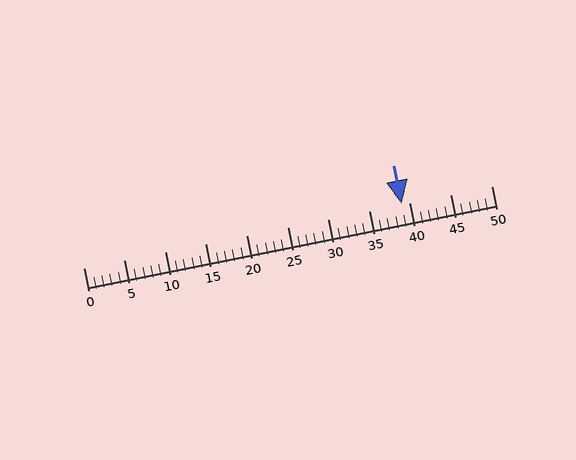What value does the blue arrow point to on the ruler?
The blue arrow points to approximately 39.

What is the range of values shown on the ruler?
The ruler shows values from 0 to 50.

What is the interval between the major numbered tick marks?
The major tick marks are spaced 5 units apart.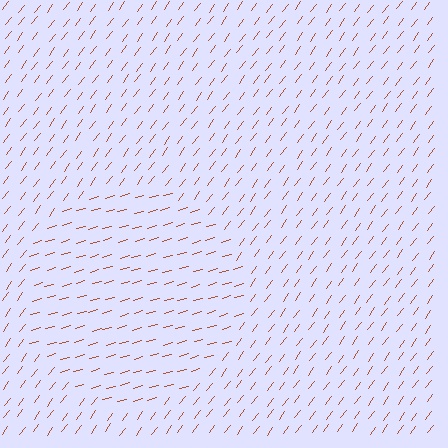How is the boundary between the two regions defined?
The boundary is defined purely by a change in line orientation (approximately 37 degrees difference). All lines are the same color and thickness.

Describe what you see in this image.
The image is filled with small brown line segments. A circle region in the image has lines oriented differently from the surrounding lines, creating a visible texture boundary.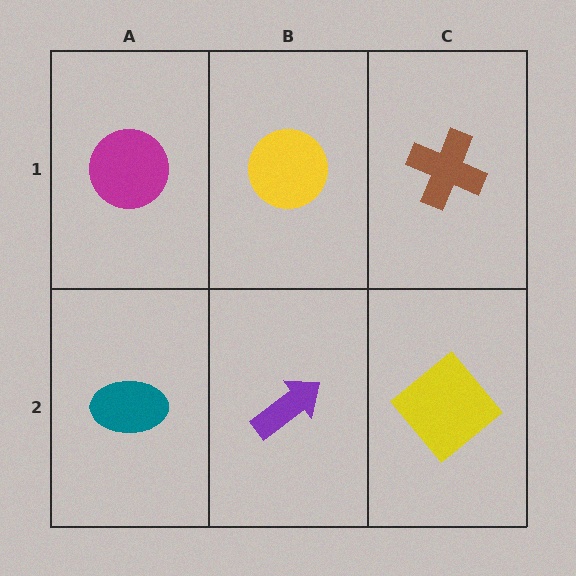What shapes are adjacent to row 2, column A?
A magenta circle (row 1, column A), a purple arrow (row 2, column B).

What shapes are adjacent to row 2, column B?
A yellow circle (row 1, column B), a teal ellipse (row 2, column A), a yellow diamond (row 2, column C).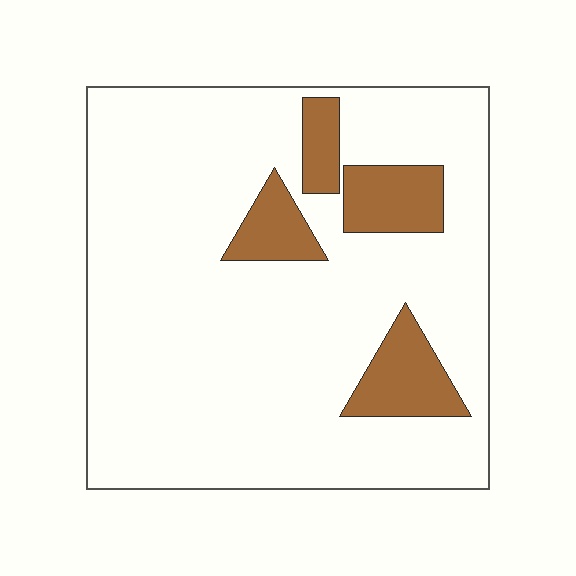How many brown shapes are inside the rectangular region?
4.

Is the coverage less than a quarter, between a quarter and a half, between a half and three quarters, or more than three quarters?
Less than a quarter.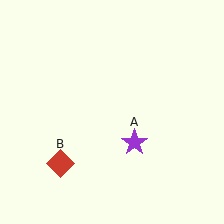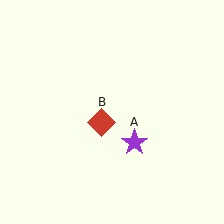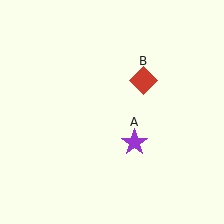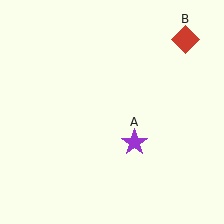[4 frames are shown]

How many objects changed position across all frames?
1 object changed position: red diamond (object B).